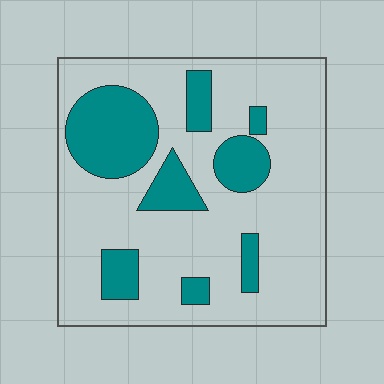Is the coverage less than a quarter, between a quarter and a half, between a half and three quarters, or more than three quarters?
Less than a quarter.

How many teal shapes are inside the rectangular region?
8.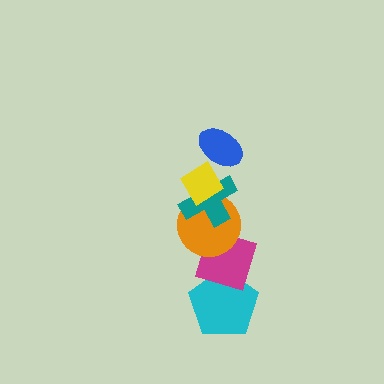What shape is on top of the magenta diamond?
The orange circle is on top of the magenta diamond.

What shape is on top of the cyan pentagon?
The magenta diamond is on top of the cyan pentagon.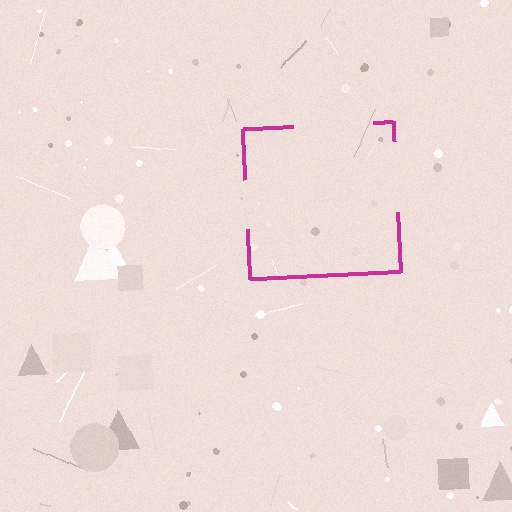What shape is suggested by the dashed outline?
The dashed outline suggests a square.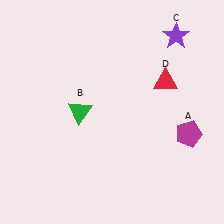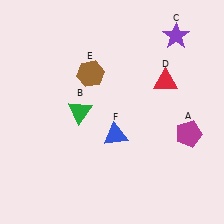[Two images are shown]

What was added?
A brown hexagon (E), a blue triangle (F) were added in Image 2.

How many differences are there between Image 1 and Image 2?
There are 2 differences between the two images.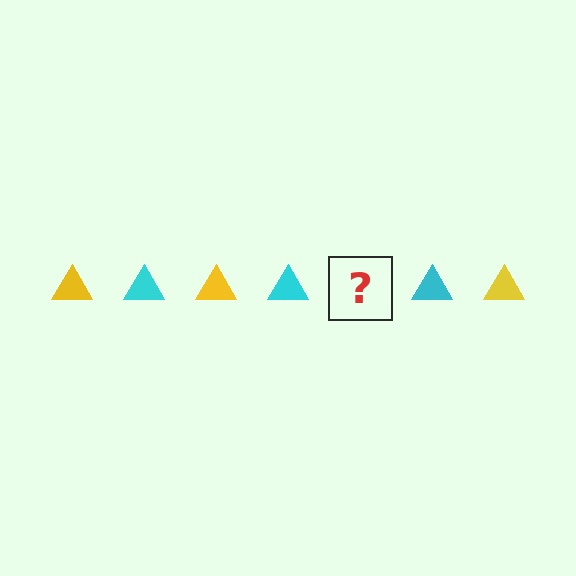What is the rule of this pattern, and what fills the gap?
The rule is that the pattern cycles through yellow, cyan triangles. The gap should be filled with a yellow triangle.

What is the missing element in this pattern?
The missing element is a yellow triangle.